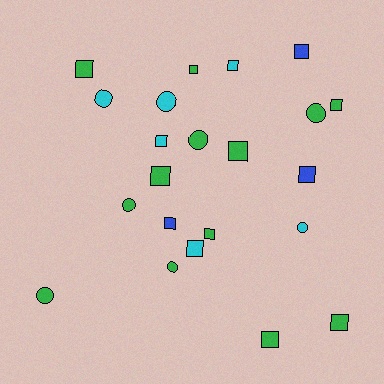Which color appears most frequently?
Green, with 13 objects.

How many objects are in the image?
There are 22 objects.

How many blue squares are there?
There are 3 blue squares.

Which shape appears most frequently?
Square, with 14 objects.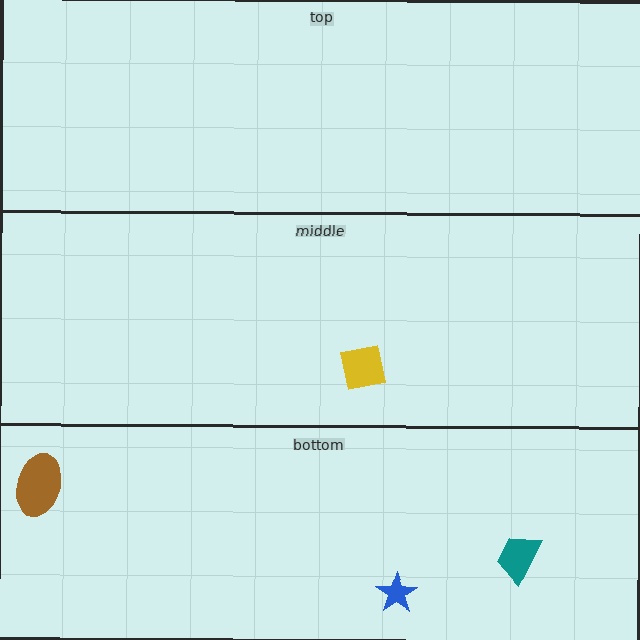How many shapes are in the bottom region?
3.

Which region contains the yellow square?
The middle region.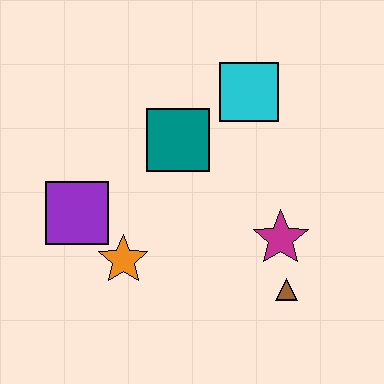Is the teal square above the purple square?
Yes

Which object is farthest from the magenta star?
The purple square is farthest from the magenta star.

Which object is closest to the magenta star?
The brown triangle is closest to the magenta star.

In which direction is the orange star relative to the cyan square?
The orange star is below the cyan square.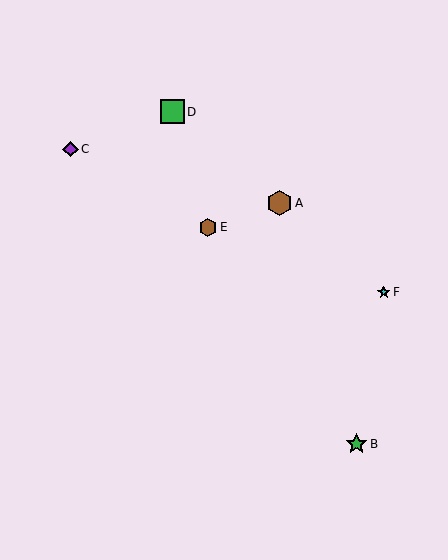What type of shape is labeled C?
Shape C is a purple diamond.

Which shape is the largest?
The brown hexagon (labeled A) is the largest.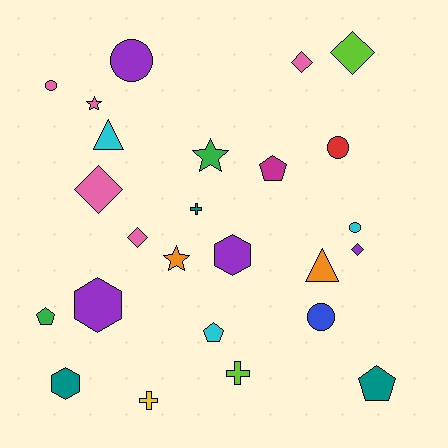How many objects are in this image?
There are 25 objects.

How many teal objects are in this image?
There are 3 teal objects.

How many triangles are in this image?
There are 2 triangles.